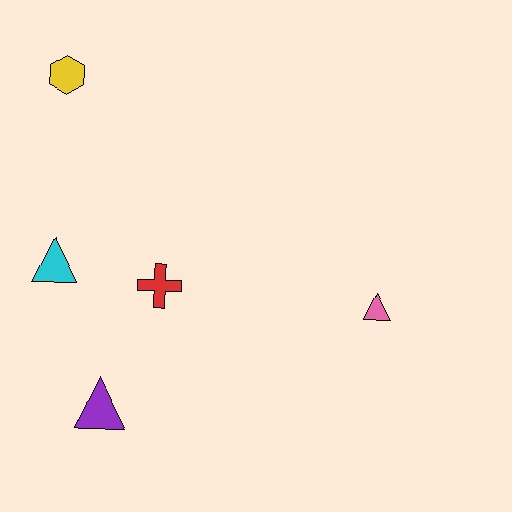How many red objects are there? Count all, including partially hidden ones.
There is 1 red object.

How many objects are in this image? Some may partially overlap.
There are 5 objects.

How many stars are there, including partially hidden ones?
There are no stars.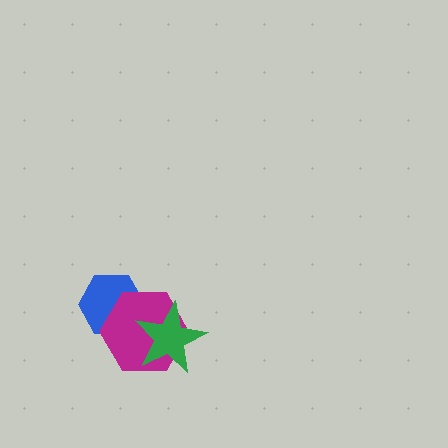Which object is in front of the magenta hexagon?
The green star is in front of the magenta hexagon.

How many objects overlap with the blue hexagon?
1 object overlaps with the blue hexagon.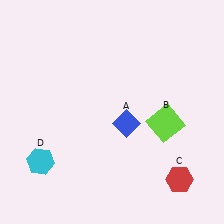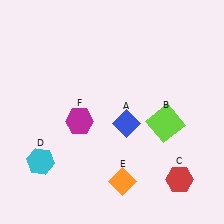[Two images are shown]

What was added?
An orange diamond (E), a magenta hexagon (F) were added in Image 2.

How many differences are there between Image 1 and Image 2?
There are 2 differences between the two images.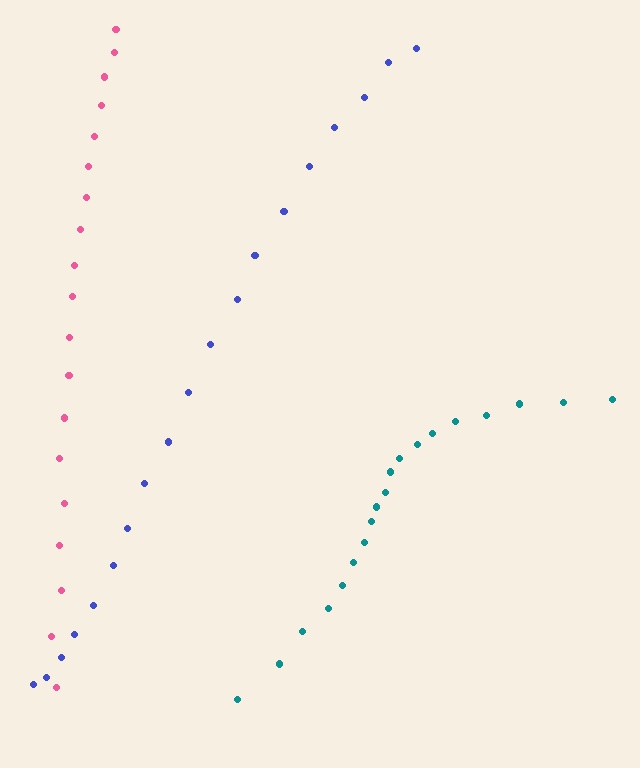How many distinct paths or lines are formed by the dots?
There are 3 distinct paths.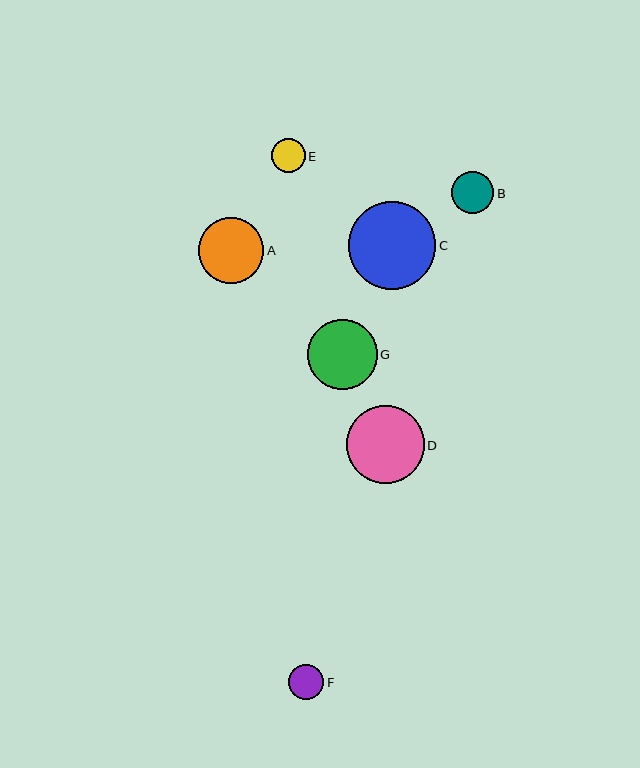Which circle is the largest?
Circle C is the largest with a size of approximately 88 pixels.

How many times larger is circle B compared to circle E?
Circle B is approximately 1.2 times the size of circle E.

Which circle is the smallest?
Circle E is the smallest with a size of approximately 34 pixels.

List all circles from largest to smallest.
From largest to smallest: C, D, G, A, B, F, E.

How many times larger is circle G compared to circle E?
Circle G is approximately 2.1 times the size of circle E.